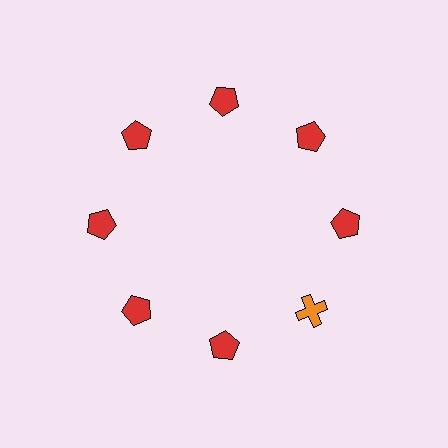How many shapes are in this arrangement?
There are 8 shapes arranged in a ring pattern.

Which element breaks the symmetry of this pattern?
The orange cross at roughly the 4 o'clock position breaks the symmetry. All other shapes are red pentagons.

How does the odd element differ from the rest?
It differs in both color (orange instead of red) and shape (cross instead of pentagon).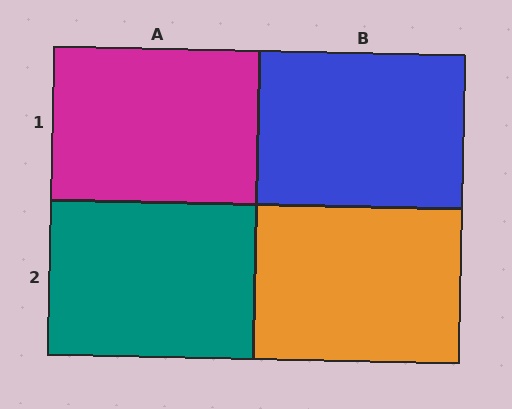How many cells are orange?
1 cell is orange.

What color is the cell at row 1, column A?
Magenta.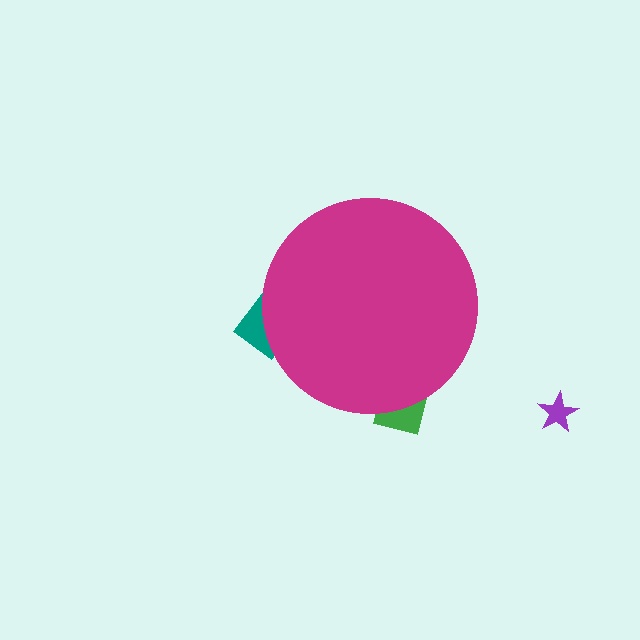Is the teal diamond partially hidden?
Yes, the teal diamond is partially hidden behind the magenta circle.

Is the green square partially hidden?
Yes, the green square is partially hidden behind the magenta circle.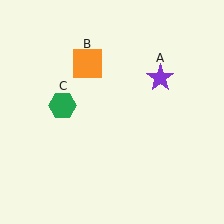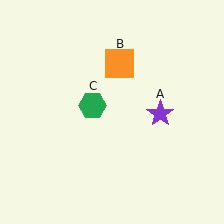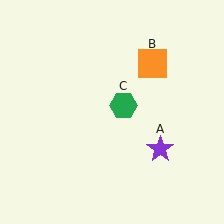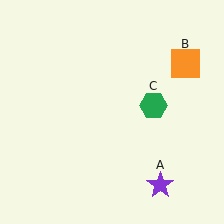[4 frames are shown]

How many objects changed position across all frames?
3 objects changed position: purple star (object A), orange square (object B), green hexagon (object C).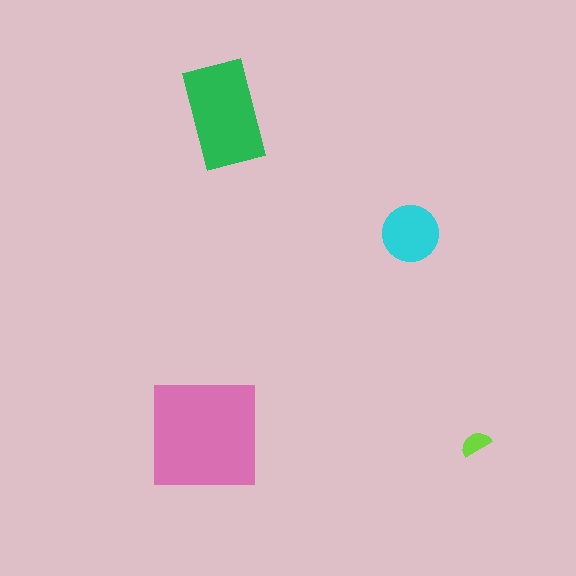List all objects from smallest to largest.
The lime semicircle, the cyan circle, the green rectangle, the pink square.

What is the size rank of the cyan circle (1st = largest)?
3rd.